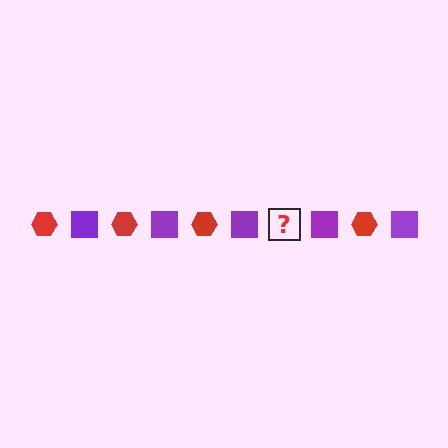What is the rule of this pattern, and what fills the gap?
The rule is that the pattern alternates between red hexagon and purple square. The gap should be filled with a red hexagon.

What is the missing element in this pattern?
The missing element is a red hexagon.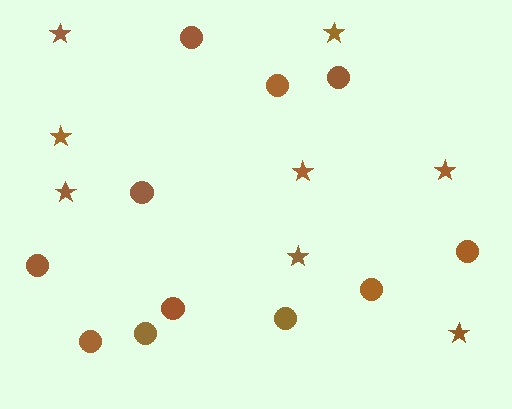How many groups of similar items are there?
There are 2 groups: one group of stars (8) and one group of circles (11).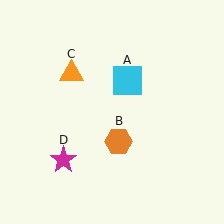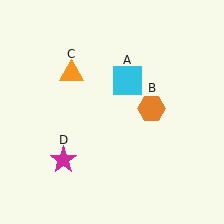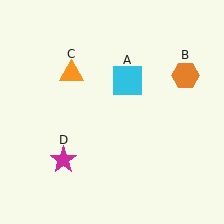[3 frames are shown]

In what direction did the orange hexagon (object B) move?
The orange hexagon (object B) moved up and to the right.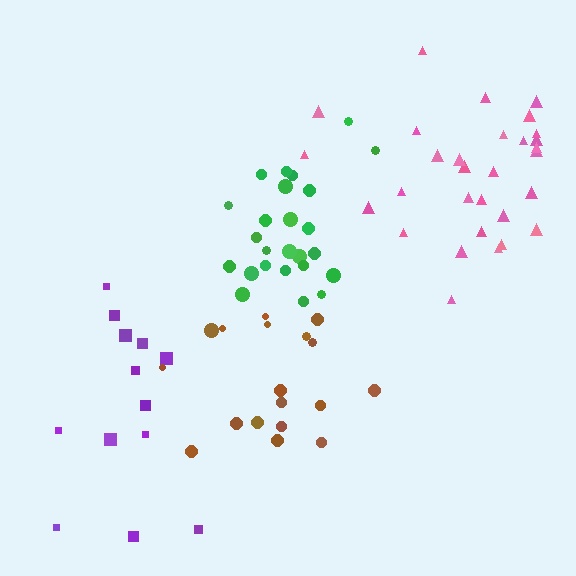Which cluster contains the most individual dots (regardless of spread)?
Pink (31).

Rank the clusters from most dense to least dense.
green, pink, brown, purple.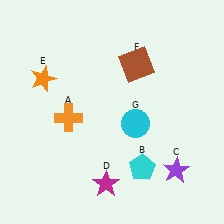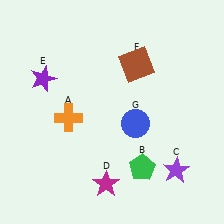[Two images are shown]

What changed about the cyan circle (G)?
In Image 1, G is cyan. In Image 2, it changed to blue.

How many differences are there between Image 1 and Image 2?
There are 3 differences between the two images.